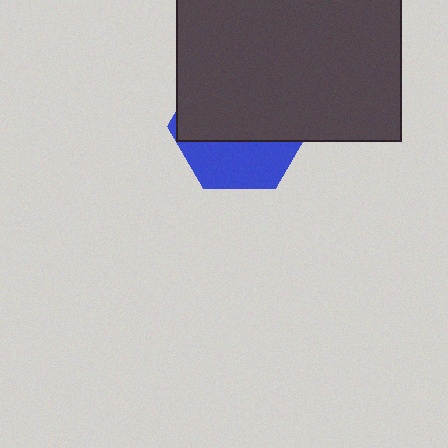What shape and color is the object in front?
The object in front is a dark gray rectangle.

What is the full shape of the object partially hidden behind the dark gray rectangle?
The partially hidden object is a blue hexagon.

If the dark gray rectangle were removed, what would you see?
You would see the complete blue hexagon.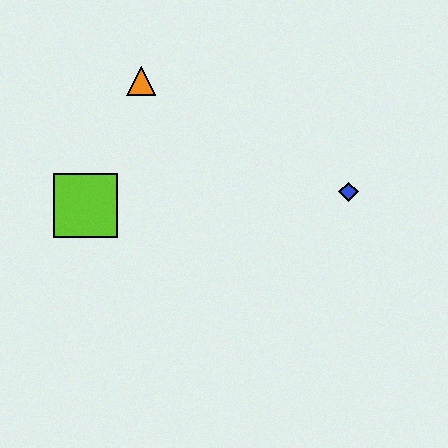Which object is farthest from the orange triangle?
The blue diamond is farthest from the orange triangle.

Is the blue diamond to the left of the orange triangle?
No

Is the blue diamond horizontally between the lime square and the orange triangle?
No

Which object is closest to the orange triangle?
The lime square is closest to the orange triangle.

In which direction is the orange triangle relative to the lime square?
The orange triangle is above the lime square.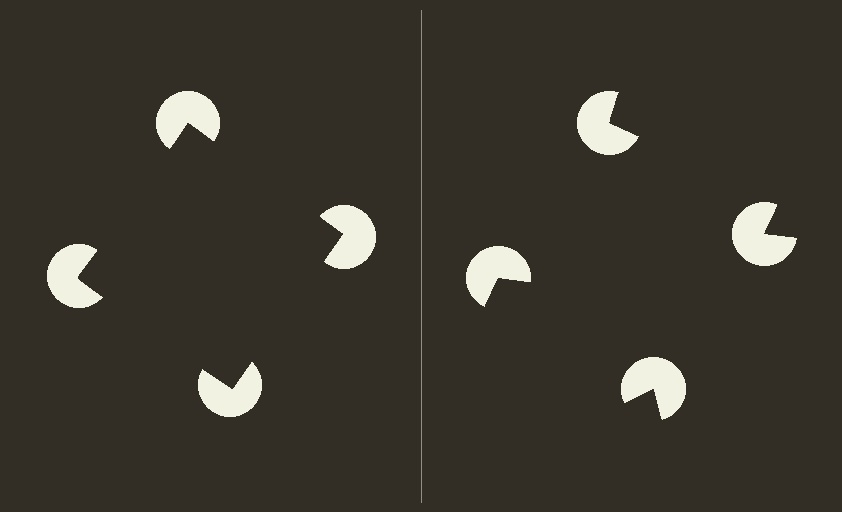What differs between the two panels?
The pac-man discs are positioned identically on both sides; only the wedge orientations differ. On the left they align to a square; on the right they are misaligned.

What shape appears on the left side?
An illusory square.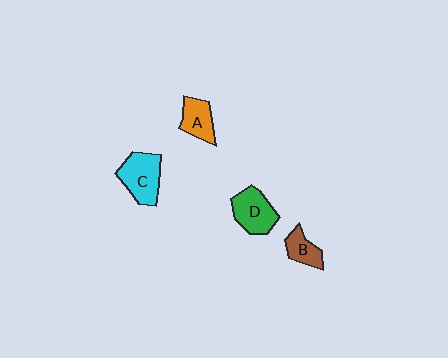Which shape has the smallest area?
Shape B (brown).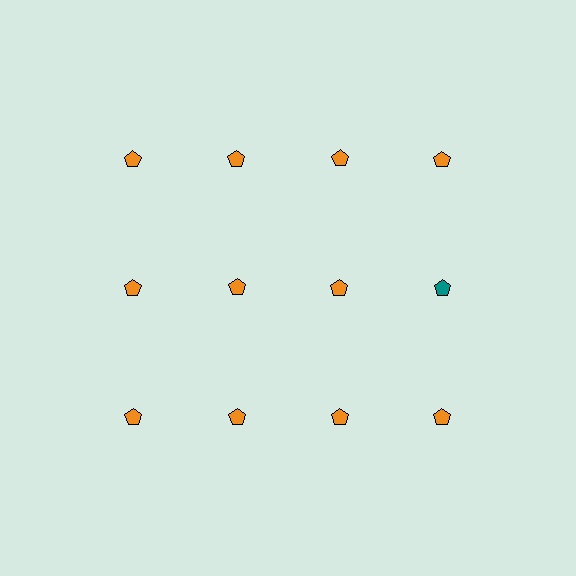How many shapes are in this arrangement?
There are 12 shapes arranged in a grid pattern.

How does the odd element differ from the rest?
It has a different color: teal instead of orange.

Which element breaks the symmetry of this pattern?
The teal pentagon in the second row, second from right column breaks the symmetry. All other shapes are orange pentagons.